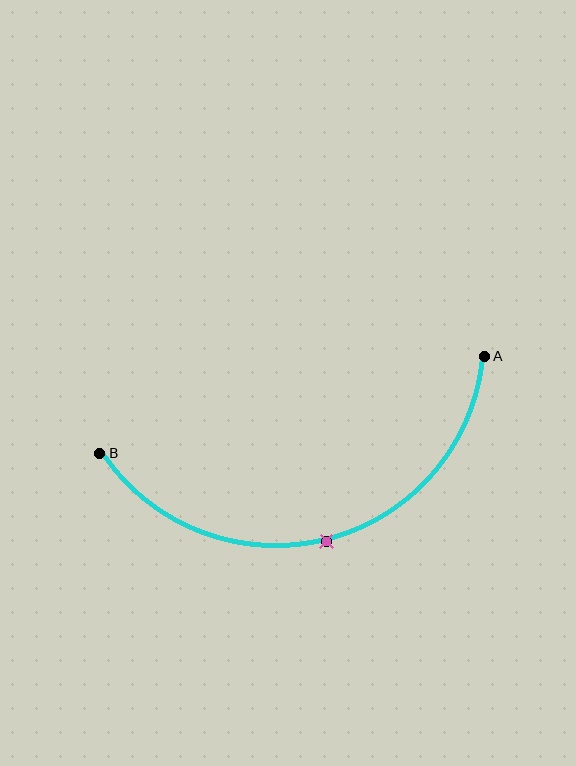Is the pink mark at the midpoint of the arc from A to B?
Yes. The pink mark lies on the arc at equal arc-length from both A and B — it is the arc midpoint.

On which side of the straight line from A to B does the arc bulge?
The arc bulges below the straight line connecting A and B.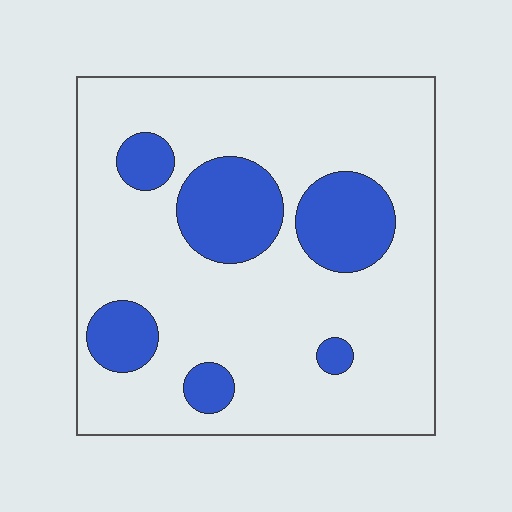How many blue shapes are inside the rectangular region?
6.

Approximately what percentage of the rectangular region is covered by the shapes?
Approximately 20%.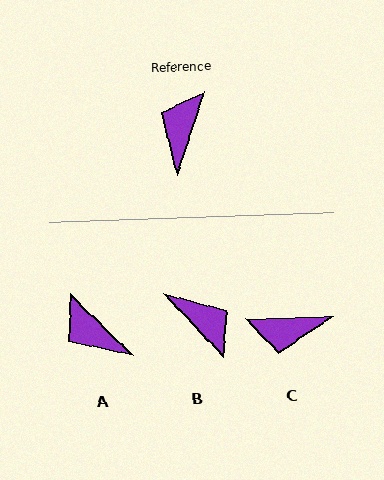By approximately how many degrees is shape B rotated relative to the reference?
Approximately 119 degrees clockwise.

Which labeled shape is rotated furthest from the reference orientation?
B, about 119 degrees away.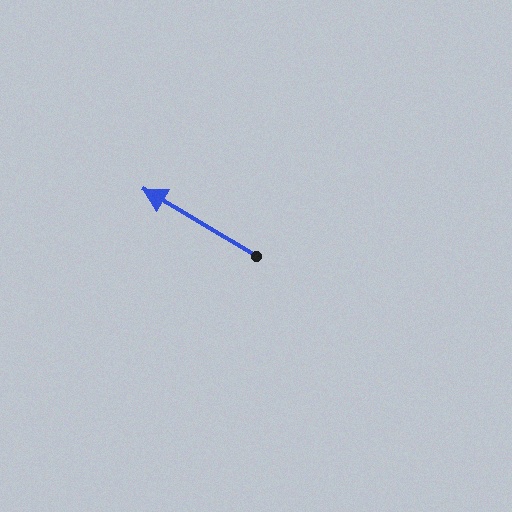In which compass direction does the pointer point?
Northwest.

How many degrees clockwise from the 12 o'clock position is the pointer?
Approximately 301 degrees.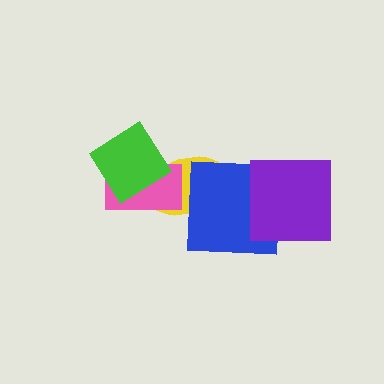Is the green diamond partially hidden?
No, no other shape covers it.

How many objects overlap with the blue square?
2 objects overlap with the blue square.